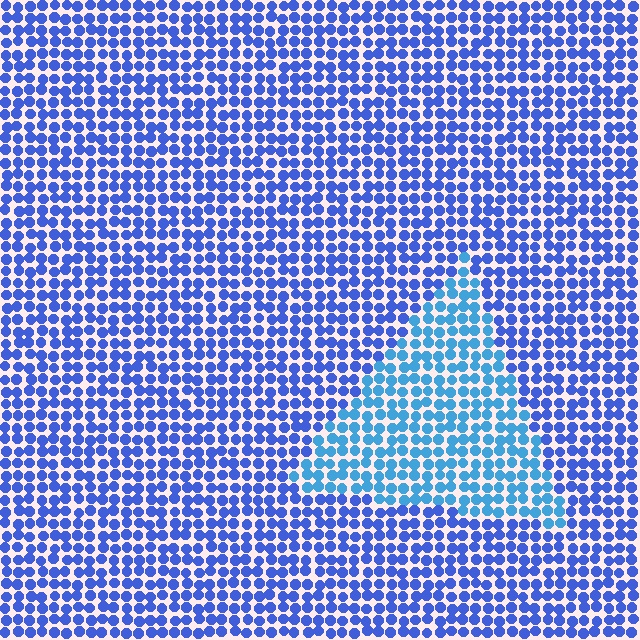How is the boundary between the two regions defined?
The boundary is defined purely by a slight shift in hue (about 27 degrees). Spacing, size, and orientation are identical on both sides.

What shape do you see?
I see a triangle.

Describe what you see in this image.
The image is filled with small blue elements in a uniform arrangement. A triangle-shaped region is visible where the elements are tinted to a slightly different hue, forming a subtle color boundary.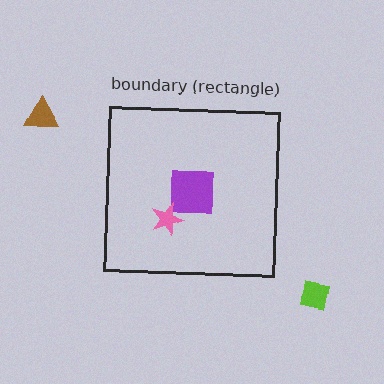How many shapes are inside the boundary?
2 inside, 2 outside.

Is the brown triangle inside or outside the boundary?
Outside.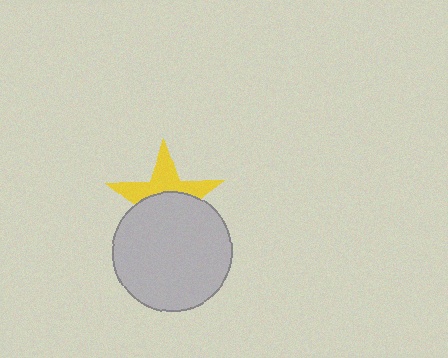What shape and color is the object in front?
The object in front is a light gray circle.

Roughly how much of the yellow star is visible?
About half of it is visible (roughly 45%).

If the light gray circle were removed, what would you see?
You would see the complete yellow star.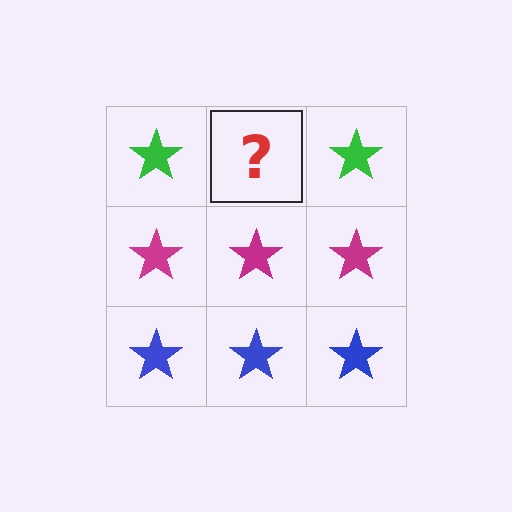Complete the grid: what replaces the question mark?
The question mark should be replaced with a green star.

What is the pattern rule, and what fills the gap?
The rule is that each row has a consistent color. The gap should be filled with a green star.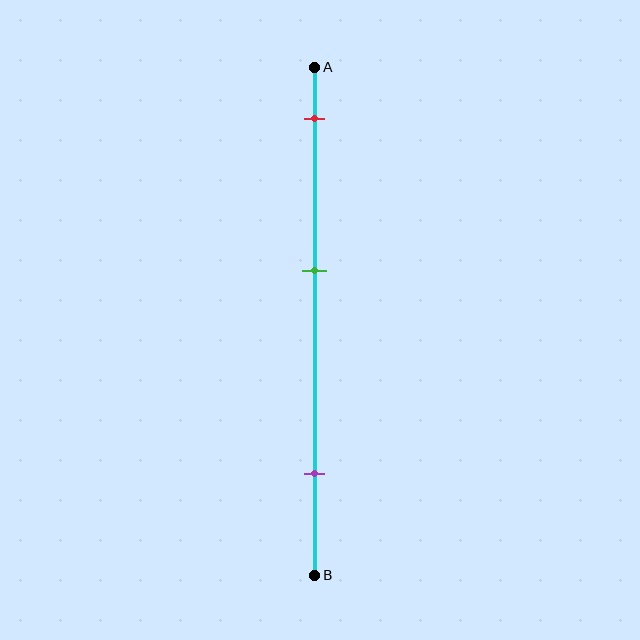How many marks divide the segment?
There are 3 marks dividing the segment.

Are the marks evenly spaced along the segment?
Yes, the marks are approximately evenly spaced.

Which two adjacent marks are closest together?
The red and green marks are the closest adjacent pair.